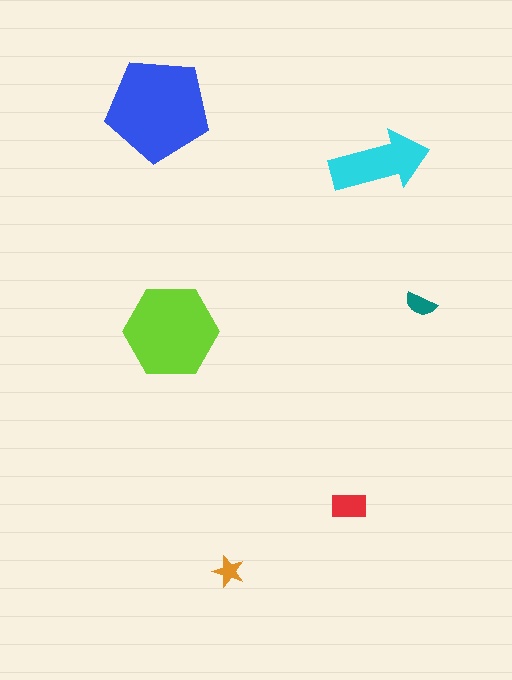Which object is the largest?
The blue pentagon.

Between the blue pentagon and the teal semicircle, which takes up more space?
The blue pentagon.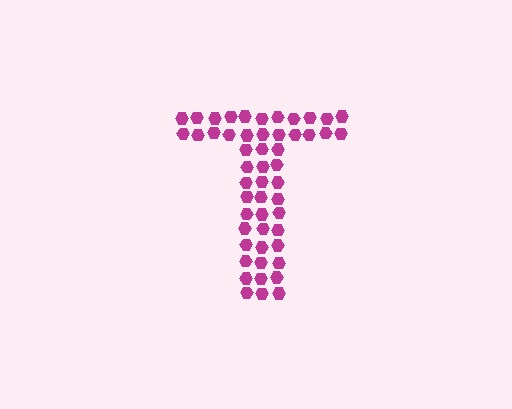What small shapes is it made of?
It is made of small hexagons.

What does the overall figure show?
The overall figure shows the letter T.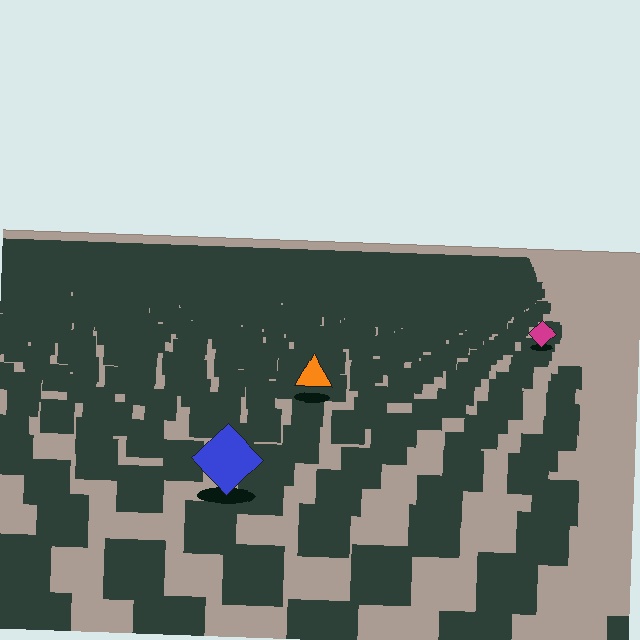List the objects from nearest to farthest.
From nearest to farthest: the blue diamond, the orange triangle, the magenta diamond.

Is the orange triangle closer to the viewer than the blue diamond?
No. The blue diamond is closer — you can tell from the texture gradient: the ground texture is coarser near it.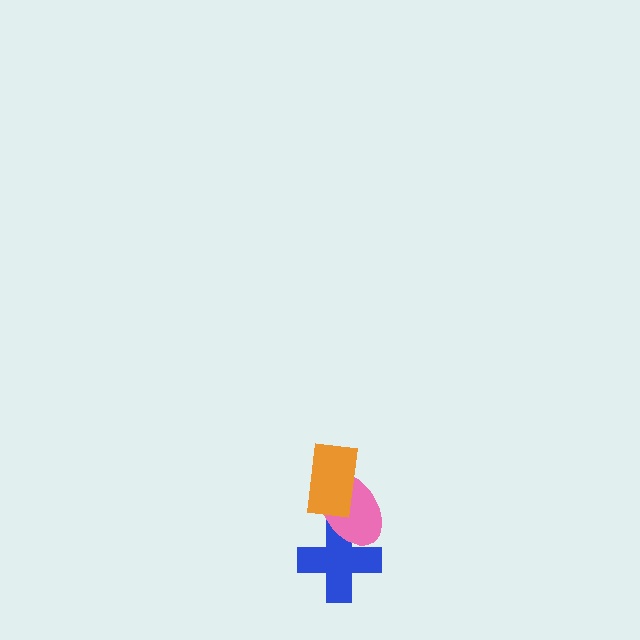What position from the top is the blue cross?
The blue cross is 3rd from the top.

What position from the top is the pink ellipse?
The pink ellipse is 2nd from the top.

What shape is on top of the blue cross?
The pink ellipse is on top of the blue cross.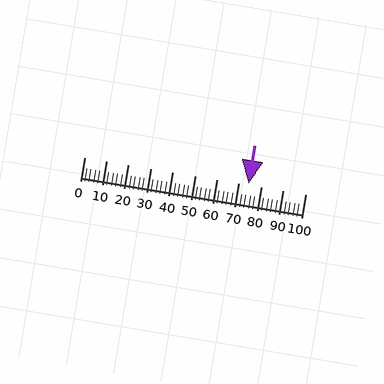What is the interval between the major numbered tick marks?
The major tick marks are spaced 10 units apart.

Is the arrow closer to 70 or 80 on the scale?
The arrow is closer to 70.